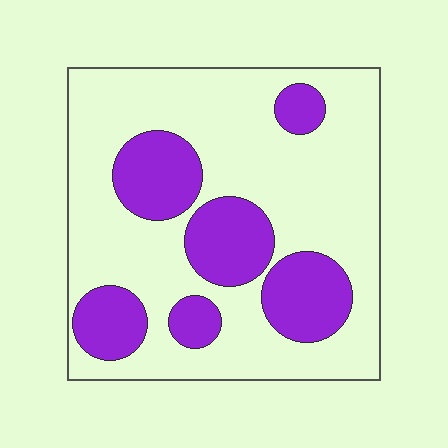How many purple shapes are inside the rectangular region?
6.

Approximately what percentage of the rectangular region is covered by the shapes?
Approximately 30%.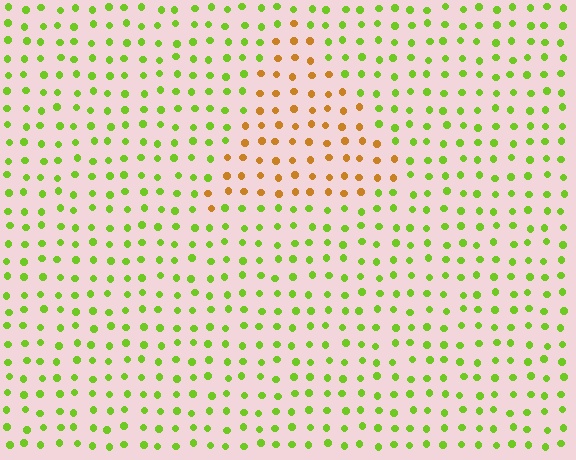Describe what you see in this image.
The image is filled with small lime elements in a uniform arrangement. A triangle-shaped region is visible where the elements are tinted to a slightly different hue, forming a subtle color boundary.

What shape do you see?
I see a triangle.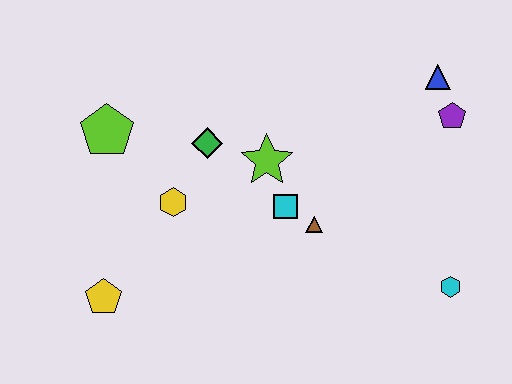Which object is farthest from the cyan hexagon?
The lime pentagon is farthest from the cyan hexagon.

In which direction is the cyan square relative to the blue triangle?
The cyan square is to the left of the blue triangle.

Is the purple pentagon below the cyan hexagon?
No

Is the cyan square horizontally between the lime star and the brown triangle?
Yes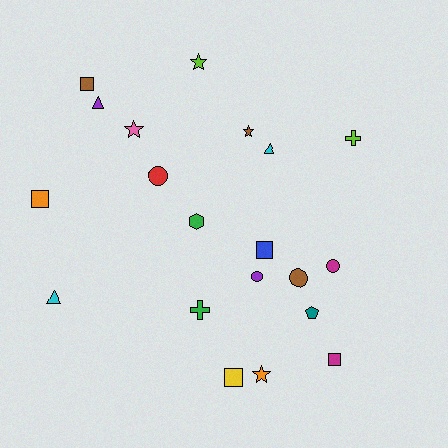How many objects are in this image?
There are 20 objects.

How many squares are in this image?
There are 5 squares.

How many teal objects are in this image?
There is 1 teal object.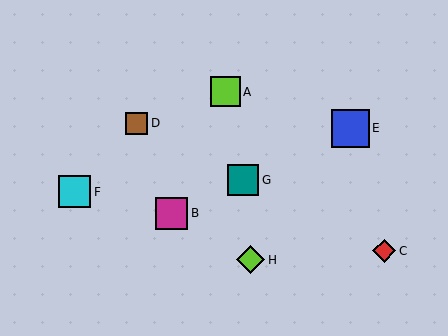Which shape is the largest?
The blue square (labeled E) is the largest.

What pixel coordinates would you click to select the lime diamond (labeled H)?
Click at (251, 260) to select the lime diamond H.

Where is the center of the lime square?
The center of the lime square is at (226, 92).